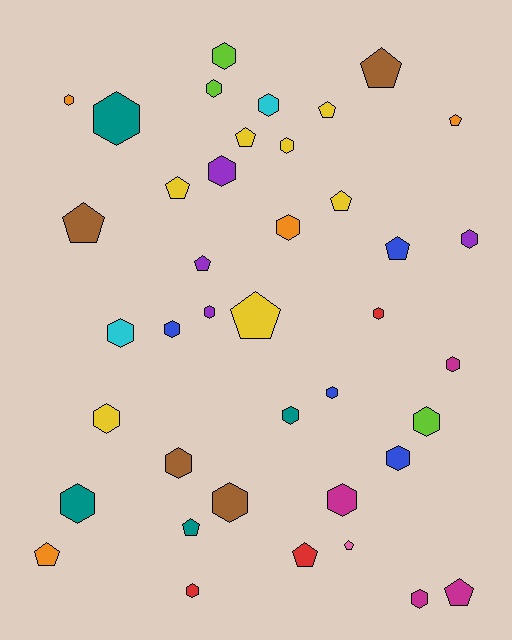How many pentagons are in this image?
There are 15 pentagons.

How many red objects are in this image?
There are 3 red objects.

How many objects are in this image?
There are 40 objects.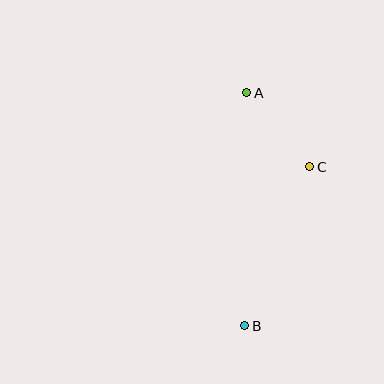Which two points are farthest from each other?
Points A and B are farthest from each other.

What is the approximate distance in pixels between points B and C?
The distance between B and C is approximately 172 pixels.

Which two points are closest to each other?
Points A and C are closest to each other.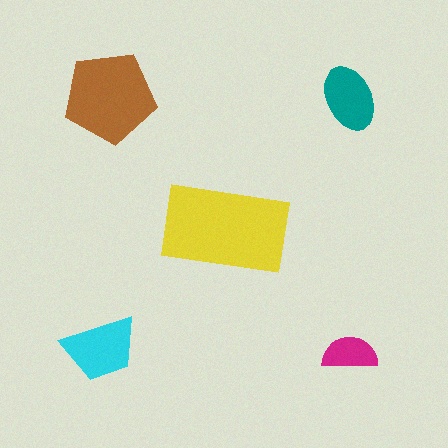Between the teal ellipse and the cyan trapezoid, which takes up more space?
The cyan trapezoid.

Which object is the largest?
The yellow rectangle.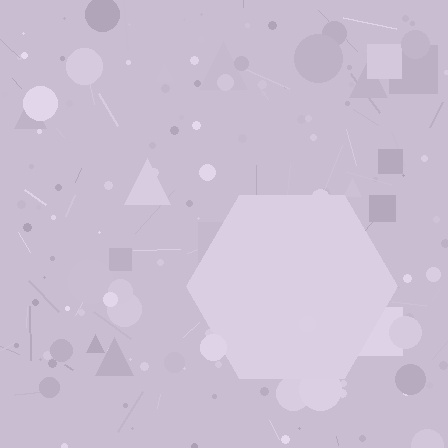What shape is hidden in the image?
A hexagon is hidden in the image.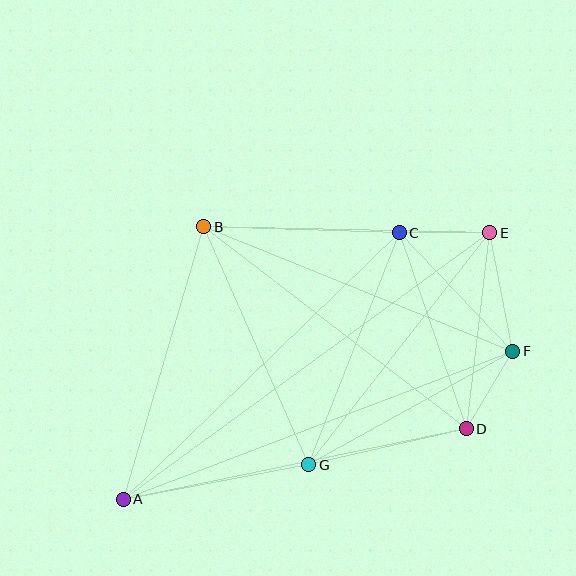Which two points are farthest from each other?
Points A and E are farthest from each other.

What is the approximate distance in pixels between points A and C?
The distance between A and C is approximately 384 pixels.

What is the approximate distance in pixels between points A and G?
The distance between A and G is approximately 189 pixels.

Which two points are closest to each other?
Points D and F are closest to each other.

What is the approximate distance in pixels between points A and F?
The distance between A and F is approximately 417 pixels.